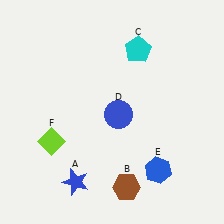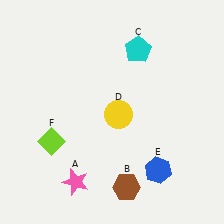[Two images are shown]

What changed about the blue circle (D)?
In Image 1, D is blue. In Image 2, it changed to yellow.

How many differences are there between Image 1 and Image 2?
There are 2 differences between the two images.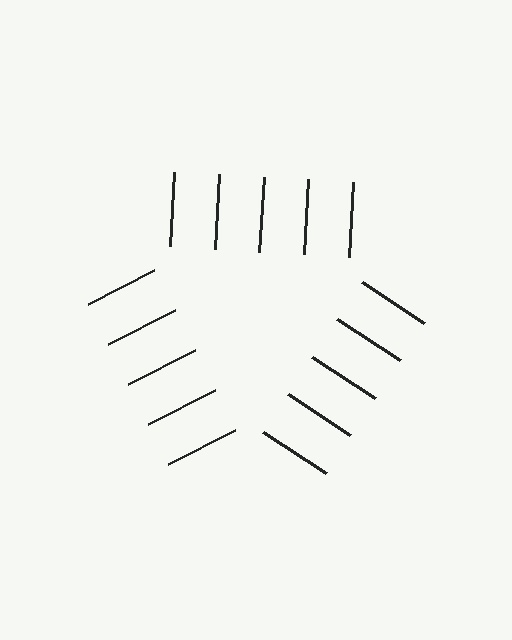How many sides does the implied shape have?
3 sides — the line-ends trace a triangle.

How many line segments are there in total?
15 — 5 along each of the 3 edges.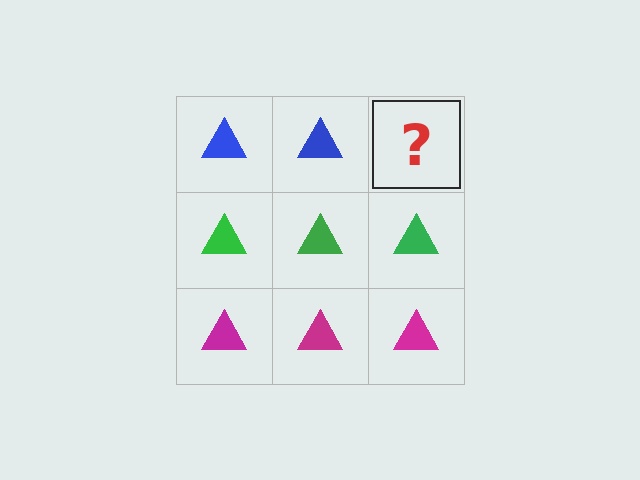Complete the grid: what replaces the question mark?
The question mark should be replaced with a blue triangle.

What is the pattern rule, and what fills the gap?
The rule is that each row has a consistent color. The gap should be filled with a blue triangle.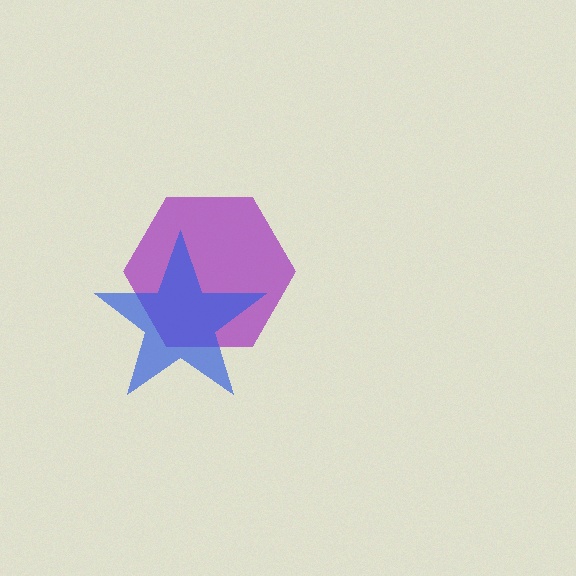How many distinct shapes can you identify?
There are 2 distinct shapes: a purple hexagon, a blue star.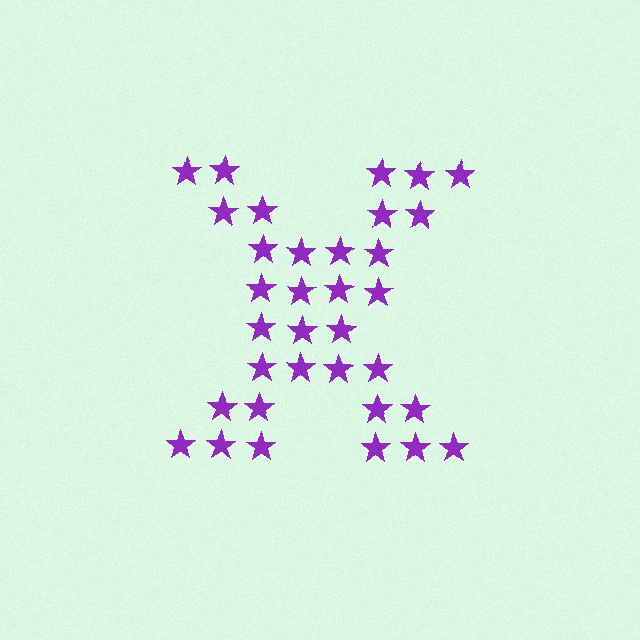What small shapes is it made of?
It is made of small stars.